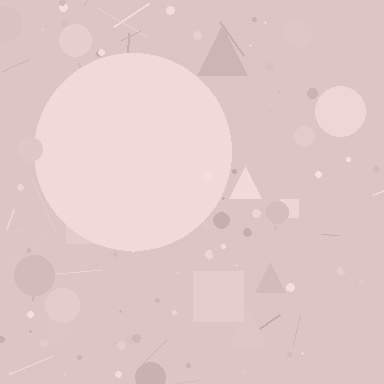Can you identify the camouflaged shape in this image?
The camouflaged shape is a circle.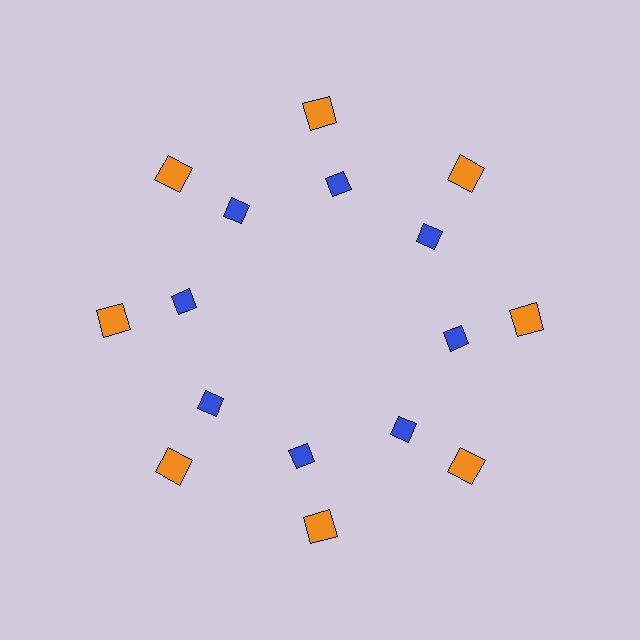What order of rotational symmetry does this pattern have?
This pattern has 8-fold rotational symmetry.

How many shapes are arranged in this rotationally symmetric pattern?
There are 16 shapes, arranged in 8 groups of 2.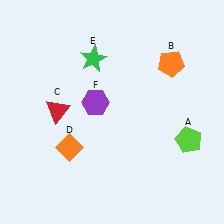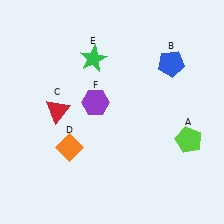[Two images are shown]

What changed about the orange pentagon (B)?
In Image 1, B is orange. In Image 2, it changed to blue.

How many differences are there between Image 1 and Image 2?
There is 1 difference between the two images.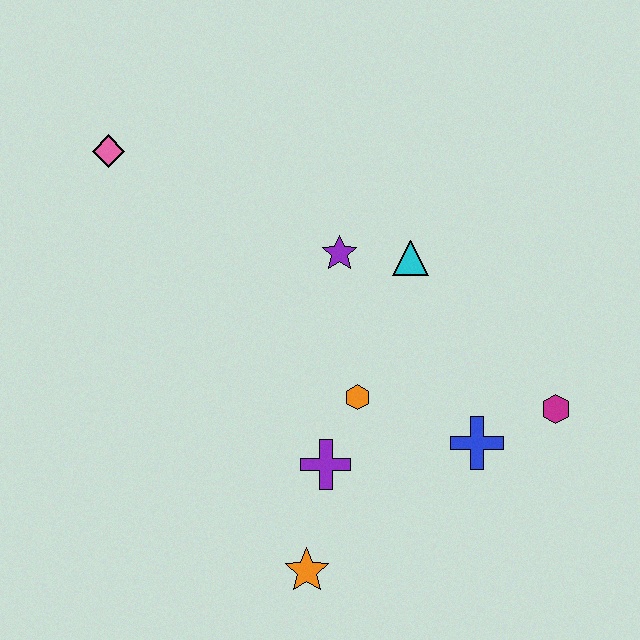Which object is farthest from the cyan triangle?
The orange star is farthest from the cyan triangle.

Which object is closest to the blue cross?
The magenta hexagon is closest to the blue cross.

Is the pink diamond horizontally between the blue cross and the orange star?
No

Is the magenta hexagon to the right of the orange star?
Yes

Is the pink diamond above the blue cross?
Yes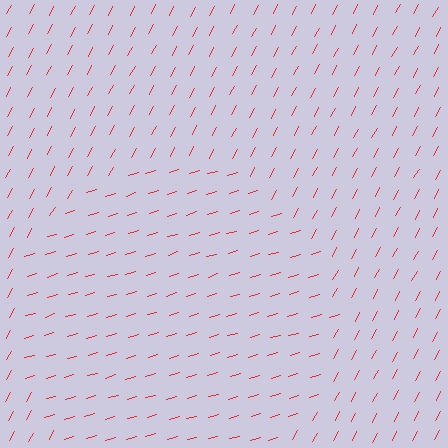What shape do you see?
I see a circle.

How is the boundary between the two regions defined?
The boundary is defined purely by a change in line orientation (approximately 45 degrees difference). All lines are the same color and thickness.